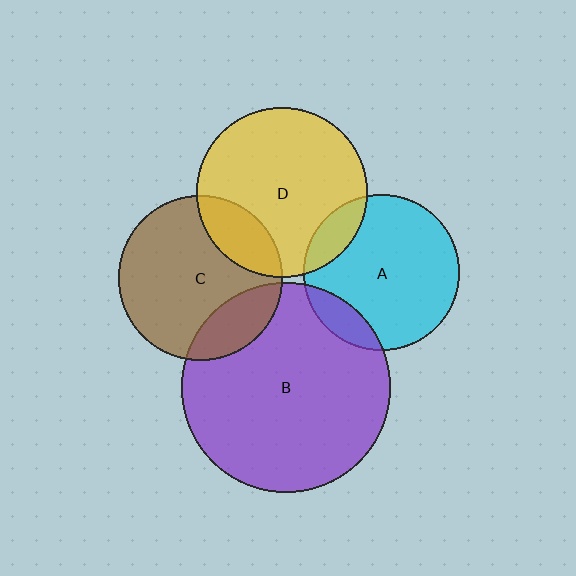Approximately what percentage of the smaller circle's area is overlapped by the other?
Approximately 20%.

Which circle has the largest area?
Circle B (purple).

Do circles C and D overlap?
Yes.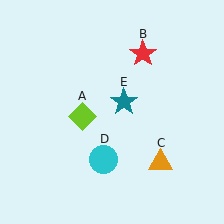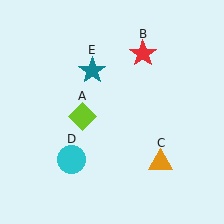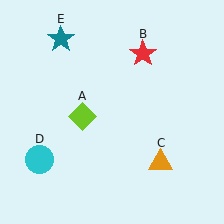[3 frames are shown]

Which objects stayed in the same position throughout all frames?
Lime diamond (object A) and red star (object B) and orange triangle (object C) remained stationary.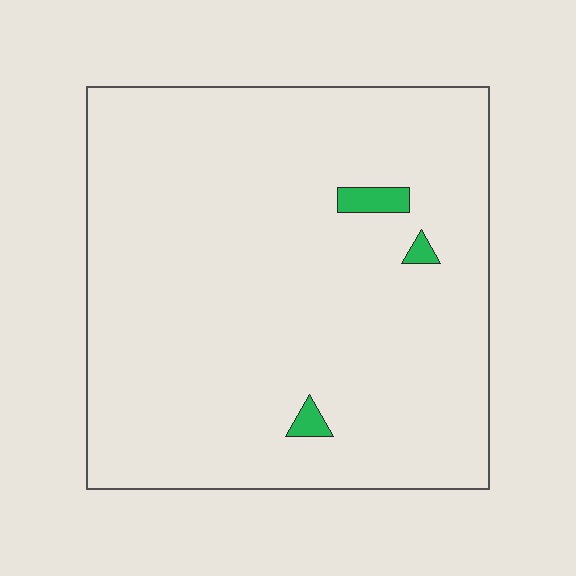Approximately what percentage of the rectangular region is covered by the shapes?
Approximately 0%.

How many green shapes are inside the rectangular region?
3.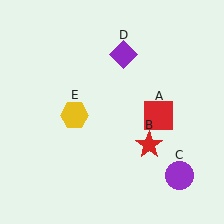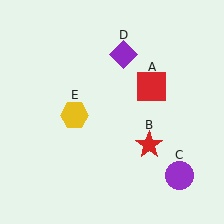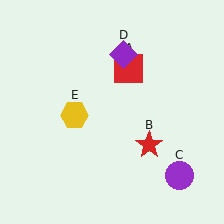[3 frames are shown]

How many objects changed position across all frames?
1 object changed position: red square (object A).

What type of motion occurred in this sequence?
The red square (object A) rotated counterclockwise around the center of the scene.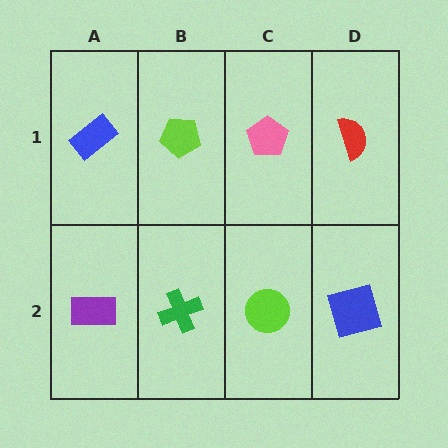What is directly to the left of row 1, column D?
A pink pentagon.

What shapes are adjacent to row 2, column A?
A blue rectangle (row 1, column A), a green cross (row 2, column B).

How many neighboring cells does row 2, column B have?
3.